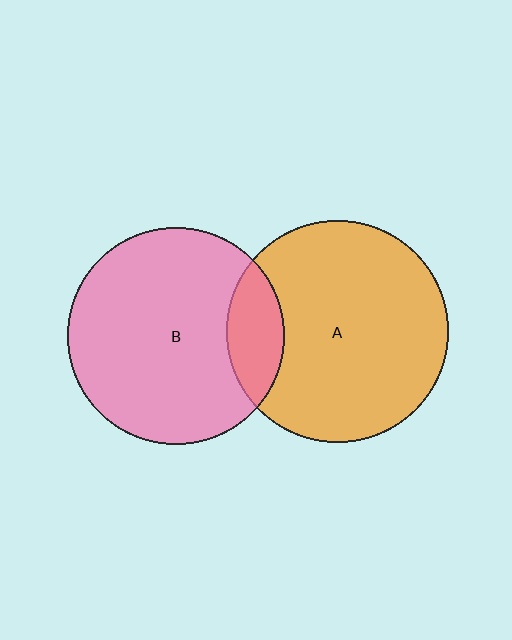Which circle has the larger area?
Circle A (orange).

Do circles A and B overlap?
Yes.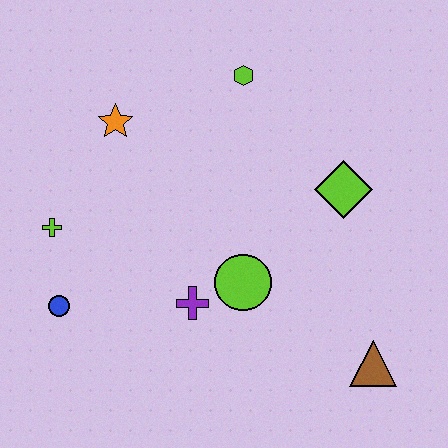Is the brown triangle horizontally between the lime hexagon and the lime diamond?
No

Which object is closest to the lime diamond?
The lime circle is closest to the lime diamond.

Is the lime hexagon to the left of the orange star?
No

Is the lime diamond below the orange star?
Yes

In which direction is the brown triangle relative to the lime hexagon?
The brown triangle is below the lime hexagon.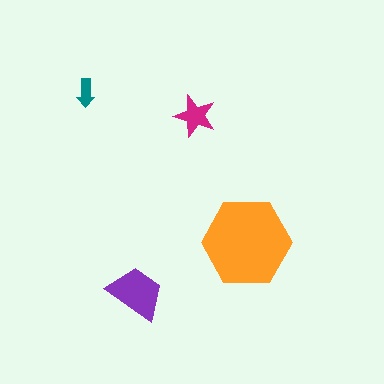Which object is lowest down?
The purple trapezoid is bottommost.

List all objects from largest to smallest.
The orange hexagon, the purple trapezoid, the magenta star, the teal arrow.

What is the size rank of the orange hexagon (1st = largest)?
1st.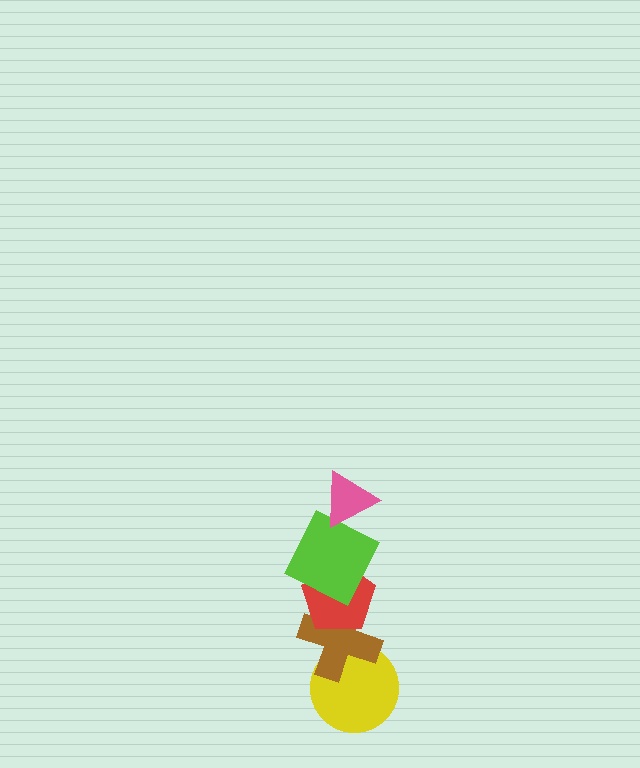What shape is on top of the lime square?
The pink triangle is on top of the lime square.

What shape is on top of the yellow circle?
The brown cross is on top of the yellow circle.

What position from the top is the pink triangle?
The pink triangle is 1st from the top.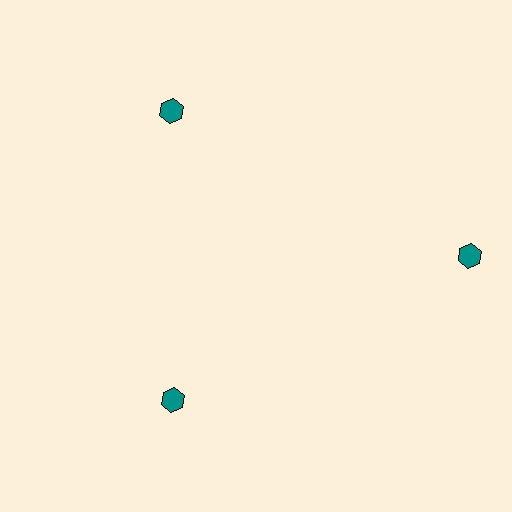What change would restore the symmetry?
The symmetry would be restored by moving it inward, back onto the ring so that all 3 hexagons sit at equal angles and equal distance from the center.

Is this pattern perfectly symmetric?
No. The 3 teal hexagons are arranged in a ring, but one element near the 3 o'clock position is pushed outward from the center, breaking the 3-fold rotational symmetry.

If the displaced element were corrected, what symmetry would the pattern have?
It would have 3-fold rotational symmetry — the pattern would map onto itself every 120 degrees.